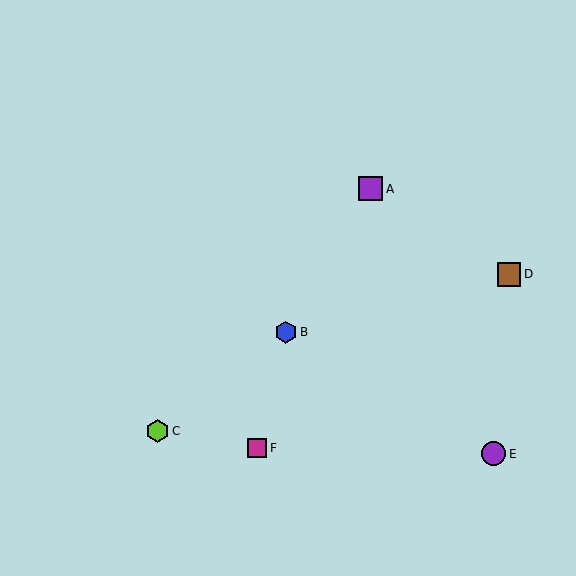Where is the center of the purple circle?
The center of the purple circle is at (494, 454).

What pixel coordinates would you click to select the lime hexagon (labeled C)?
Click at (157, 431) to select the lime hexagon C.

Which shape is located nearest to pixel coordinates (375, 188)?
The purple square (labeled A) at (371, 189) is nearest to that location.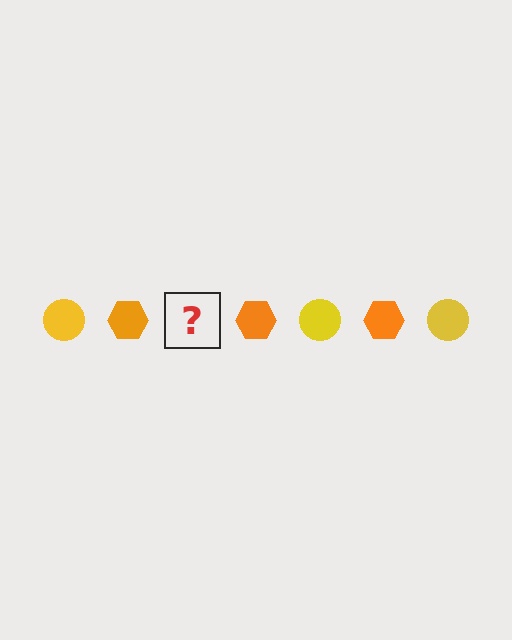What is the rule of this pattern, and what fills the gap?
The rule is that the pattern alternates between yellow circle and orange hexagon. The gap should be filled with a yellow circle.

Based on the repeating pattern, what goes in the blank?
The blank should be a yellow circle.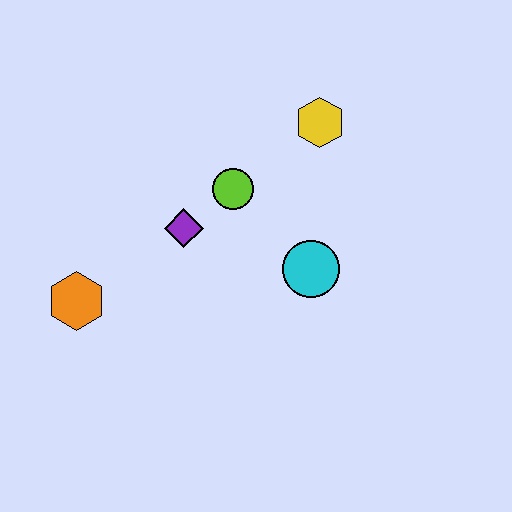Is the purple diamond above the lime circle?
No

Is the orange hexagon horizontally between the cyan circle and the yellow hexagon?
No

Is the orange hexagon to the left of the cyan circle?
Yes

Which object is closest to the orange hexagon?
The purple diamond is closest to the orange hexagon.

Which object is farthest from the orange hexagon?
The yellow hexagon is farthest from the orange hexagon.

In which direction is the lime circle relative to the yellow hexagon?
The lime circle is to the left of the yellow hexagon.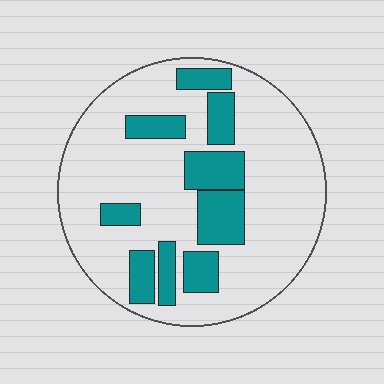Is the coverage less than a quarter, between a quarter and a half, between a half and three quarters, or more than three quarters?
Less than a quarter.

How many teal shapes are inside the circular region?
9.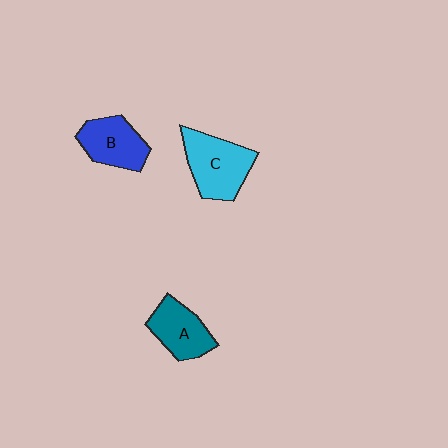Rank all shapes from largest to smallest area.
From largest to smallest: C (cyan), B (blue), A (teal).